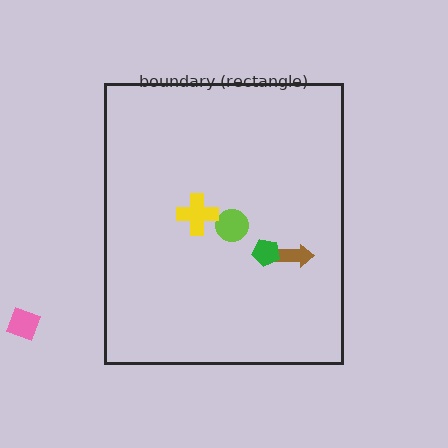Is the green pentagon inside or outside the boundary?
Inside.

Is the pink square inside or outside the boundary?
Outside.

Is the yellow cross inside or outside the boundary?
Inside.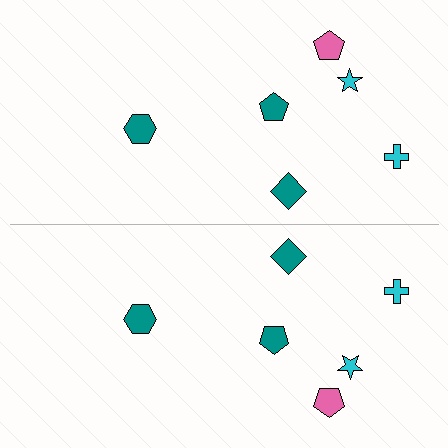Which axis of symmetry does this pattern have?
The pattern has a horizontal axis of symmetry running through the center of the image.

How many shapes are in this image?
There are 12 shapes in this image.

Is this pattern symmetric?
Yes, this pattern has bilateral (reflection) symmetry.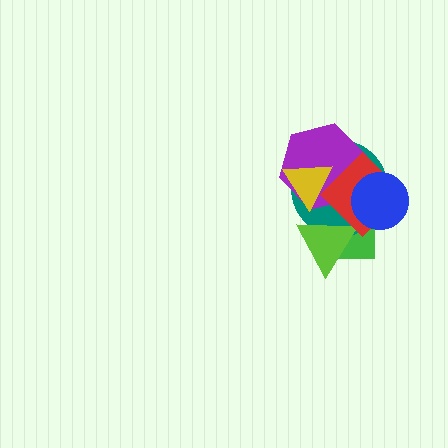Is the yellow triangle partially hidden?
No, no other shape covers it.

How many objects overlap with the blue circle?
3 objects overlap with the blue circle.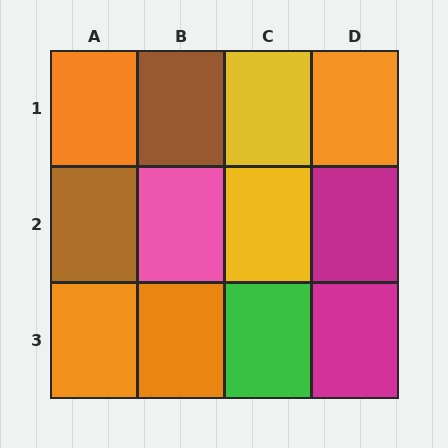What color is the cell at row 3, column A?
Orange.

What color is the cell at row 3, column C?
Green.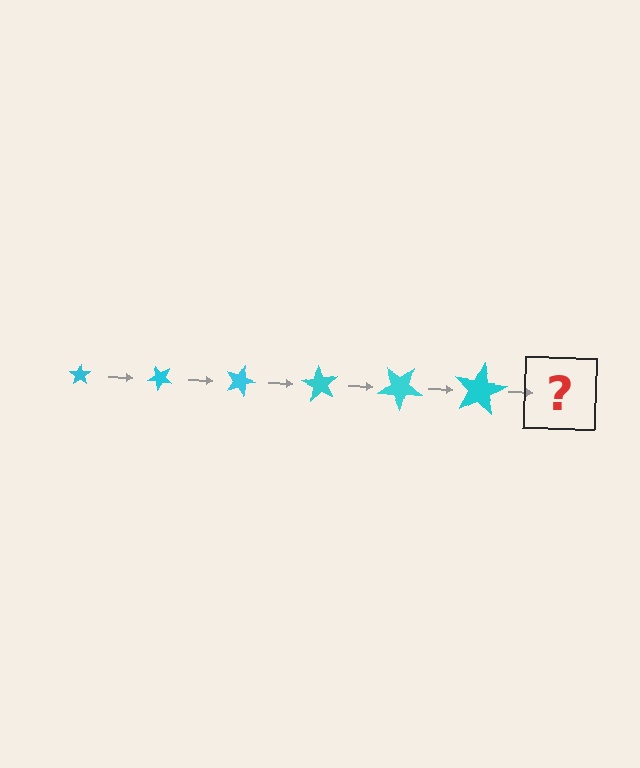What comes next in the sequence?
The next element should be a star, larger than the previous one and rotated 270 degrees from the start.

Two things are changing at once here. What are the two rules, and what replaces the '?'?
The two rules are that the star grows larger each step and it rotates 45 degrees each step. The '?' should be a star, larger than the previous one and rotated 270 degrees from the start.